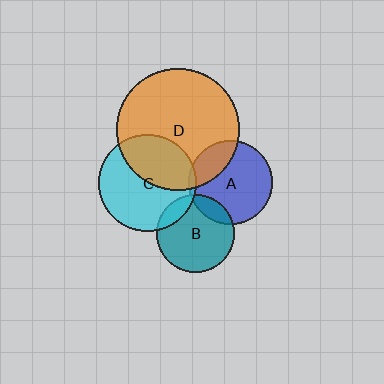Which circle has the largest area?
Circle D (orange).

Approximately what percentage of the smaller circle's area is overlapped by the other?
Approximately 5%.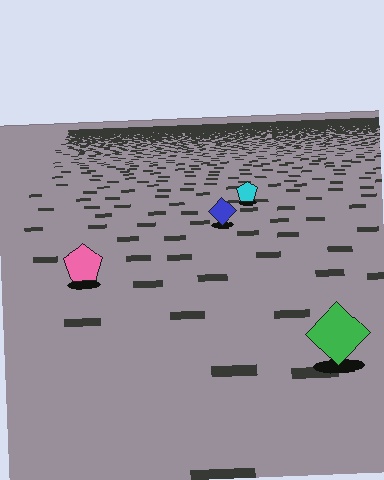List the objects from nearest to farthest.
From nearest to farthest: the green diamond, the pink pentagon, the blue diamond, the cyan pentagon.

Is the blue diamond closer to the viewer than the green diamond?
No. The green diamond is closer — you can tell from the texture gradient: the ground texture is coarser near it.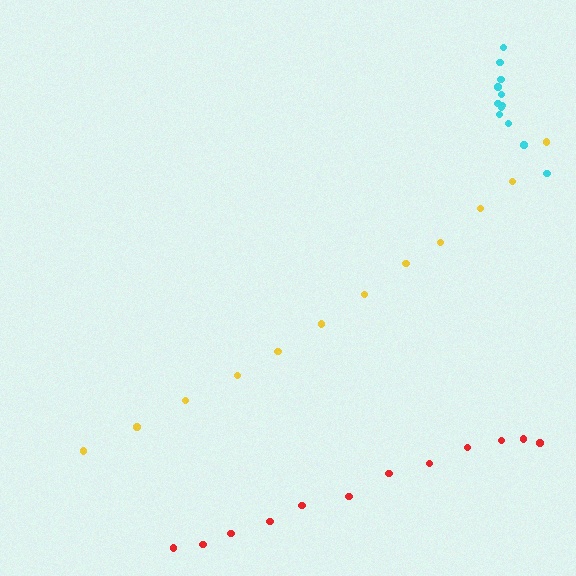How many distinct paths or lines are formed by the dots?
There are 3 distinct paths.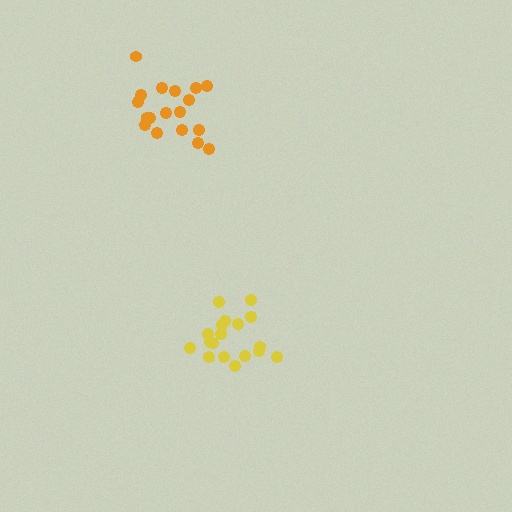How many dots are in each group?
Group 1: 18 dots, Group 2: 18 dots (36 total).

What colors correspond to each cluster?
The clusters are colored: orange, yellow.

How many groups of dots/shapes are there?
There are 2 groups.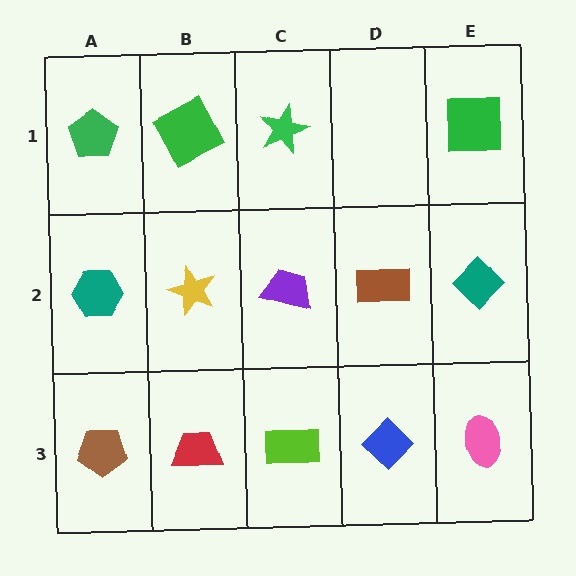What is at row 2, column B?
A yellow star.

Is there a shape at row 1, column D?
No, that cell is empty.